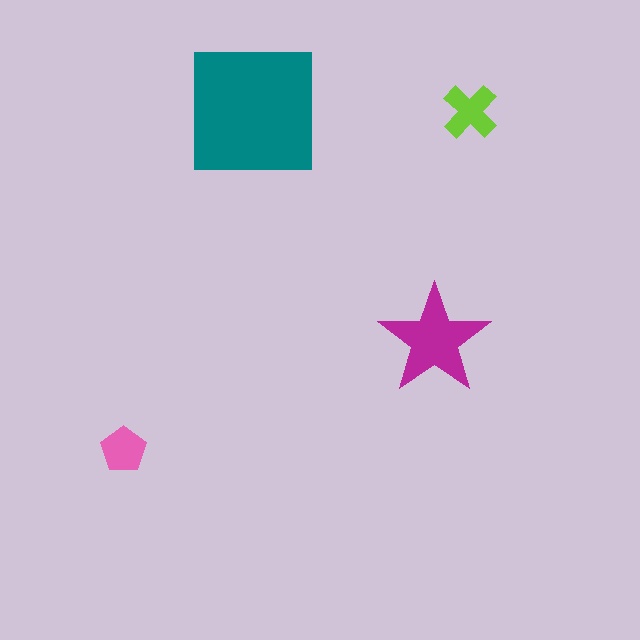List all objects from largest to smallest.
The teal square, the magenta star, the lime cross, the pink pentagon.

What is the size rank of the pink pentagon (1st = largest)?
4th.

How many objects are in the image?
There are 4 objects in the image.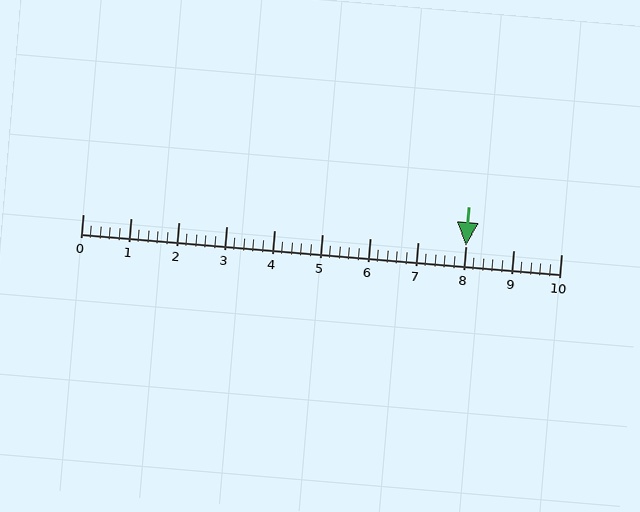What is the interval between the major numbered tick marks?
The major tick marks are spaced 1 units apart.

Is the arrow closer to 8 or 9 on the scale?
The arrow is closer to 8.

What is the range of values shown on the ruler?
The ruler shows values from 0 to 10.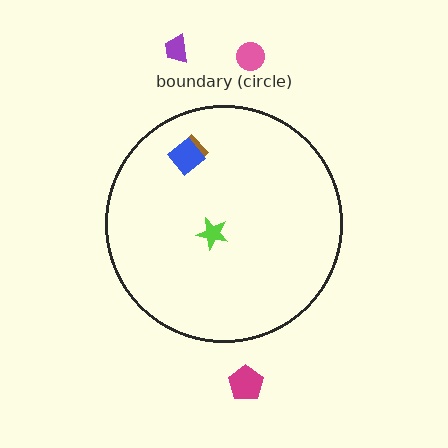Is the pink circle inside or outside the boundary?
Outside.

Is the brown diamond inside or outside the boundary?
Inside.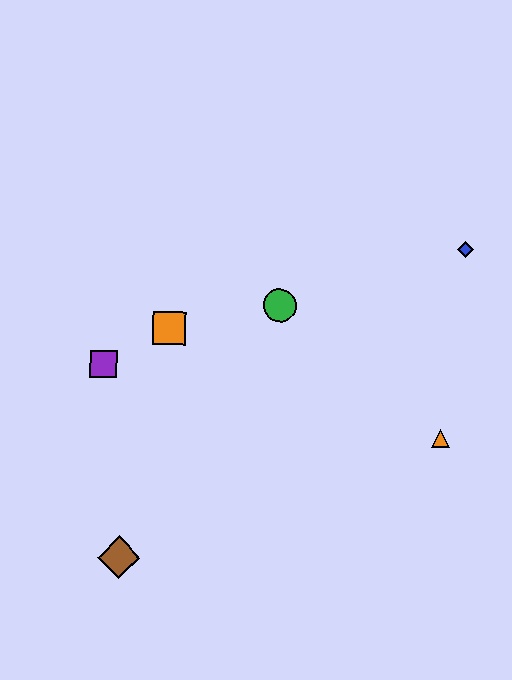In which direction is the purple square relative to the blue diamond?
The purple square is to the left of the blue diamond.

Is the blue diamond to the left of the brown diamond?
No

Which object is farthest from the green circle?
The brown diamond is farthest from the green circle.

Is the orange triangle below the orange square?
Yes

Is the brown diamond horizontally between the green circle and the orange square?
No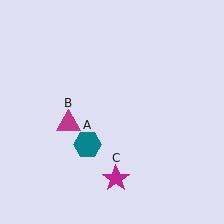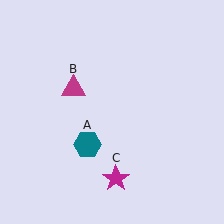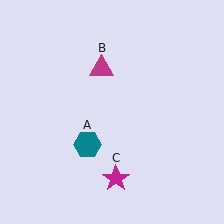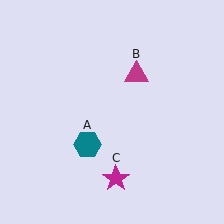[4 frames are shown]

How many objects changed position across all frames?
1 object changed position: magenta triangle (object B).